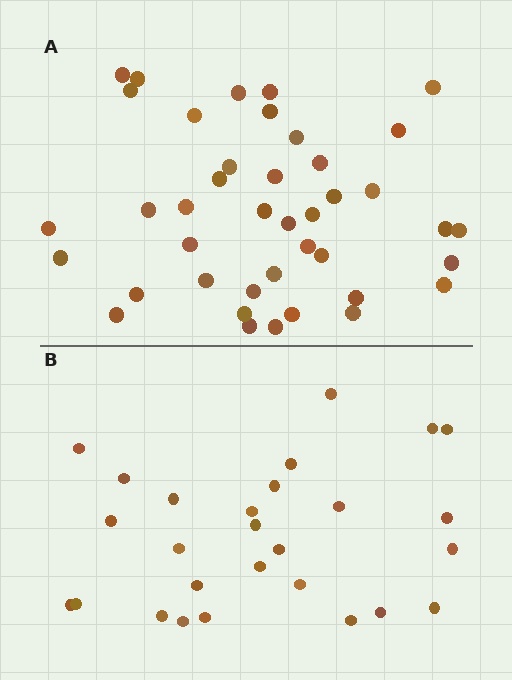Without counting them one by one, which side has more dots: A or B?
Region A (the top region) has more dots.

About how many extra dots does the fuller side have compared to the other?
Region A has approximately 15 more dots than region B.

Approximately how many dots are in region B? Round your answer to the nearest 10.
About 30 dots. (The exact count is 27, which rounds to 30.)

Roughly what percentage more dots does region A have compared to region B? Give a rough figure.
About 50% more.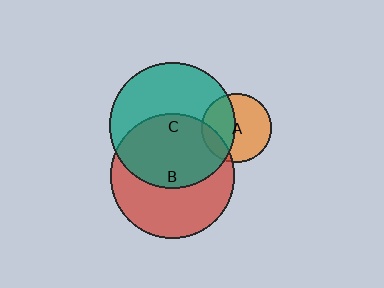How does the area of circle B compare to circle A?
Approximately 3.1 times.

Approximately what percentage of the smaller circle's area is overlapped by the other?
Approximately 50%.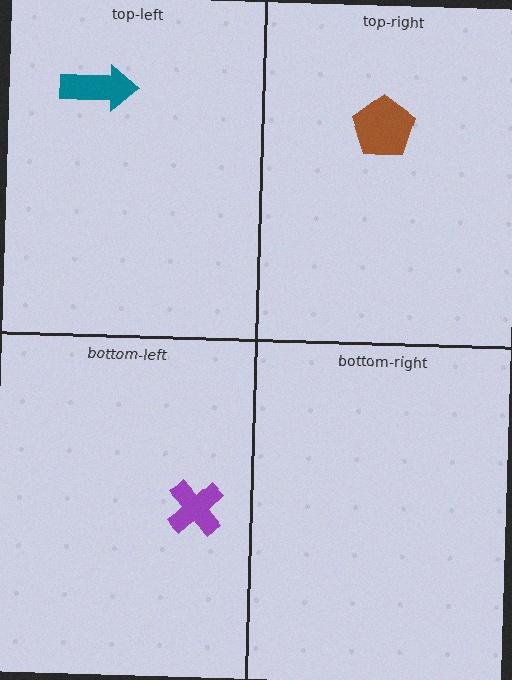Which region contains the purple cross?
The bottom-left region.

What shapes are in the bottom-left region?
The purple cross.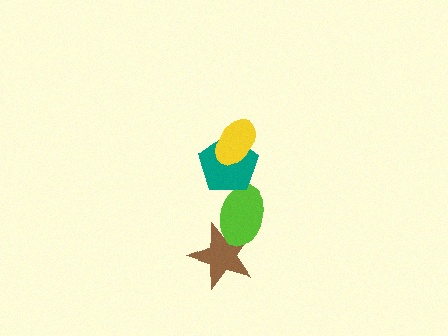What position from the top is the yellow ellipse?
The yellow ellipse is 1st from the top.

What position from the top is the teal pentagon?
The teal pentagon is 2nd from the top.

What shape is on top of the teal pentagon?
The yellow ellipse is on top of the teal pentagon.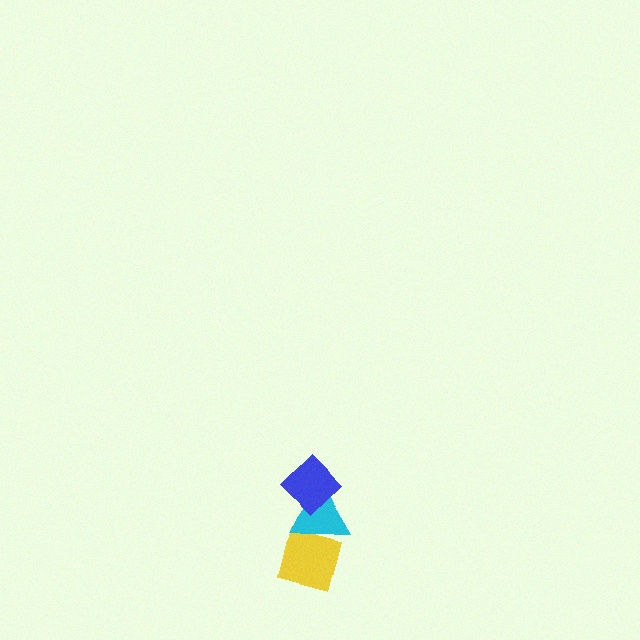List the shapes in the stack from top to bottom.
From top to bottom: the blue diamond, the cyan triangle, the yellow square.